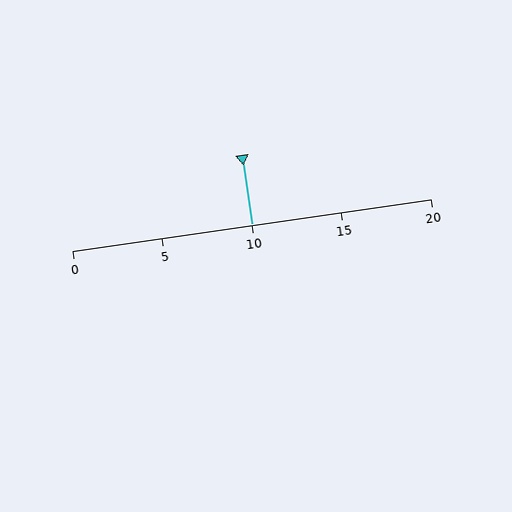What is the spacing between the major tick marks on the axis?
The major ticks are spaced 5 apart.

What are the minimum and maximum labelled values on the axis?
The axis runs from 0 to 20.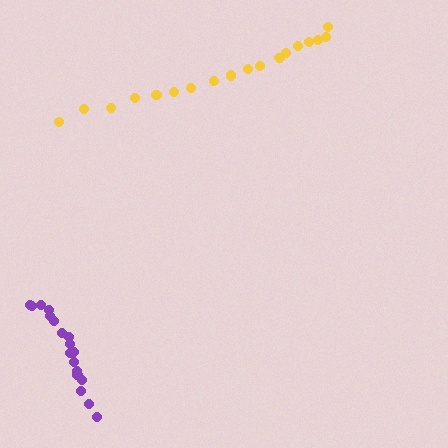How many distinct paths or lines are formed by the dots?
There are 2 distinct paths.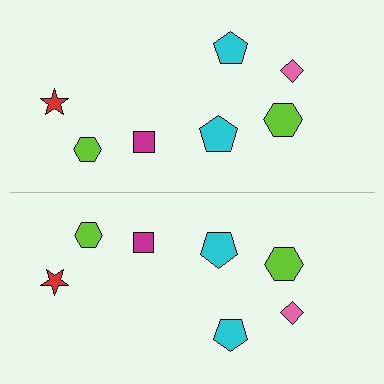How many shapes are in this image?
There are 14 shapes in this image.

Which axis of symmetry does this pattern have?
The pattern has a horizontal axis of symmetry running through the center of the image.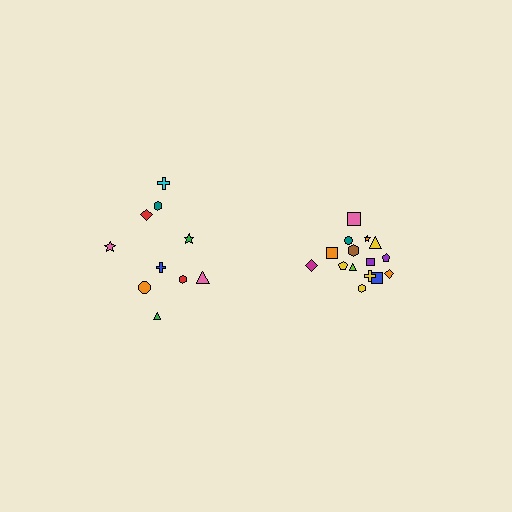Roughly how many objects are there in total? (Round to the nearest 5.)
Roughly 25 objects in total.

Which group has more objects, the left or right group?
The right group.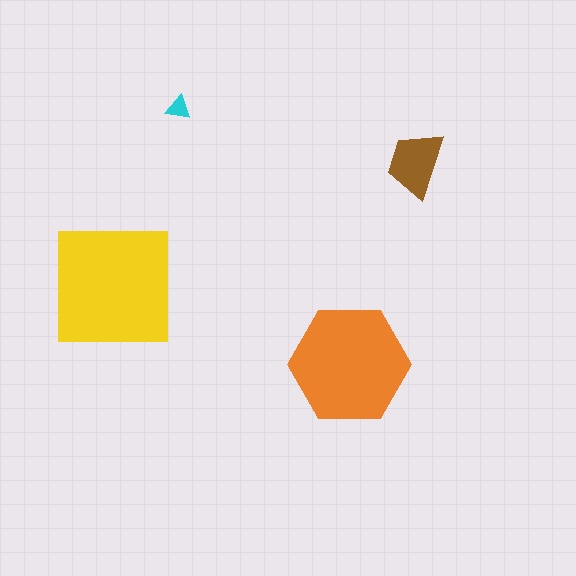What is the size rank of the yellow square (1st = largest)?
1st.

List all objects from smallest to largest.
The cyan triangle, the brown trapezoid, the orange hexagon, the yellow square.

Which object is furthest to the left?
The yellow square is leftmost.